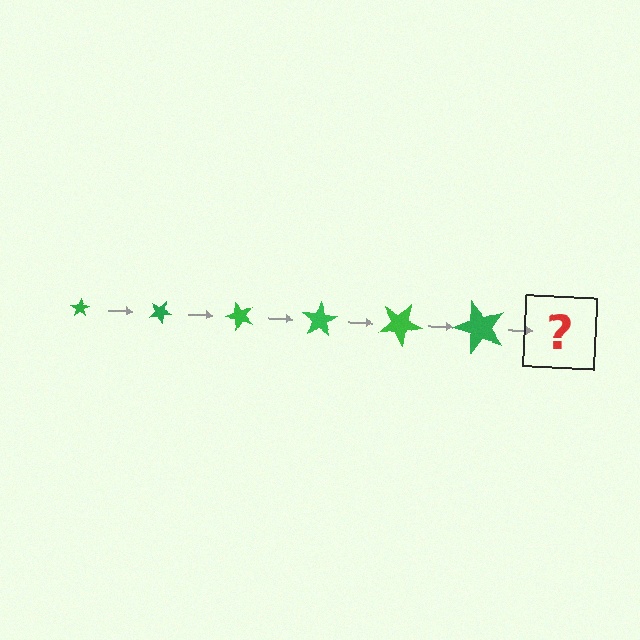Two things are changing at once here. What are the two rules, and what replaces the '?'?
The two rules are that the star grows larger each step and it rotates 25 degrees each step. The '?' should be a star, larger than the previous one and rotated 150 degrees from the start.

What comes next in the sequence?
The next element should be a star, larger than the previous one and rotated 150 degrees from the start.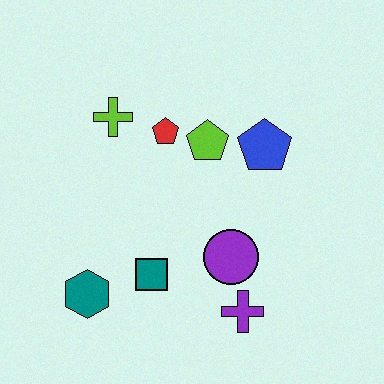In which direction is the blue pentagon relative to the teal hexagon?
The blue pentagon is to the right of the teal hexagon.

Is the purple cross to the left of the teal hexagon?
No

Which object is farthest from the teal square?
The blue pentagon is farthest from the teal square.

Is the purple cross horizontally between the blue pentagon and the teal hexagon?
Yes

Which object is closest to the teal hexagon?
The teal square is closest to the teal hexagon.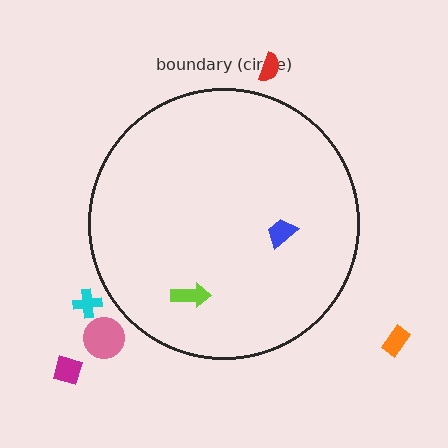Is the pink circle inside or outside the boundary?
Outside.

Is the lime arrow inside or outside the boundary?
Inside.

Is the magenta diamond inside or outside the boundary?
Outside.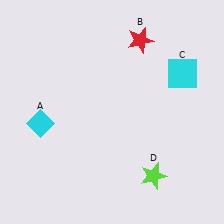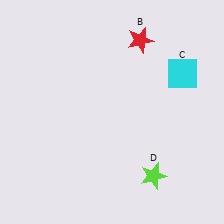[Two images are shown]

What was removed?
The cyan diamond (A) was removed in Image 2.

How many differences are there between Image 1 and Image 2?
There is 1 difference between the two images.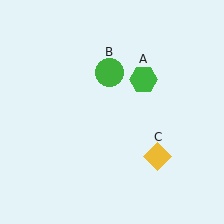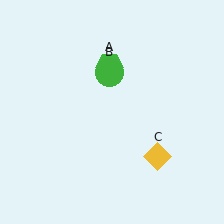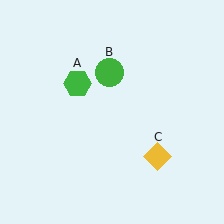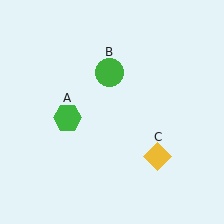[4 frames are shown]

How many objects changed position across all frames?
1 object changed position: green hexagon (object A).